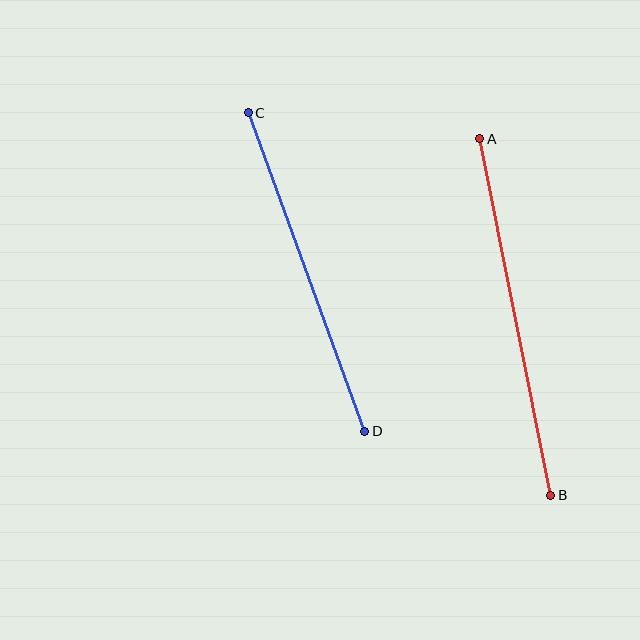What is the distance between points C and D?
The distance is approximately 339 pixels.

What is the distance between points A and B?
The distance is approximately 363 pixels.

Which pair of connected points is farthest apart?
Points A and B are farthest apart.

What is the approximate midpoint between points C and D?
The midpoint is at approximately (307, 272) pixels.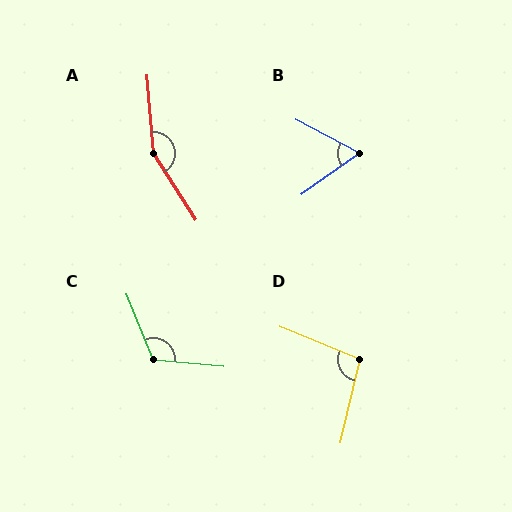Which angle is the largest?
A, at approximately 152 degrees.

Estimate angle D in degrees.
Approximately 99 degrees.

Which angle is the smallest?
B, at approximately 64 degrees.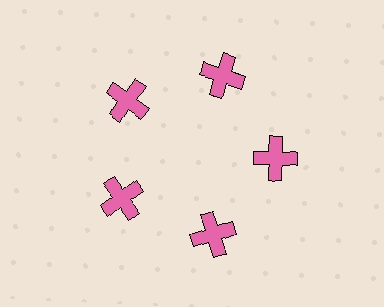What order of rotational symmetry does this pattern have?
This pattern has 5-fold rotational symmetry.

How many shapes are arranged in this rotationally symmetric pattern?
There are 5 shapes, arranged in 5 groups of 1.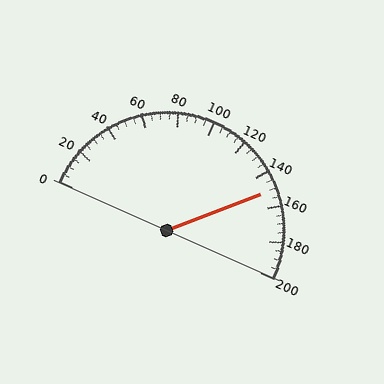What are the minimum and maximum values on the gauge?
The gauge ranges from 0 to 200.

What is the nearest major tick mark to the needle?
The nearest major tick mark is 160.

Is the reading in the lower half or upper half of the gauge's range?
The reading is in the upper half of the range (0 to 200).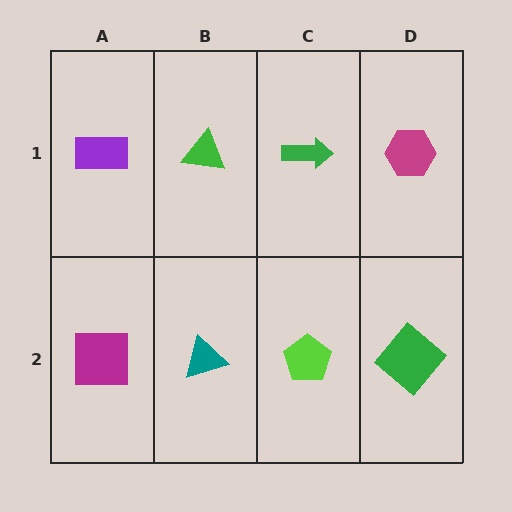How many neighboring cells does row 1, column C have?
3.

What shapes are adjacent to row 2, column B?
A green triangle (row 1, column B), a magenta square (row 2, column A), a lime pentagon (row 2, column C).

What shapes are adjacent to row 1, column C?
A lime pentagon (row 2, column C), a green triangle (row 1, column B), a magenta hexagon (row 1, column D).